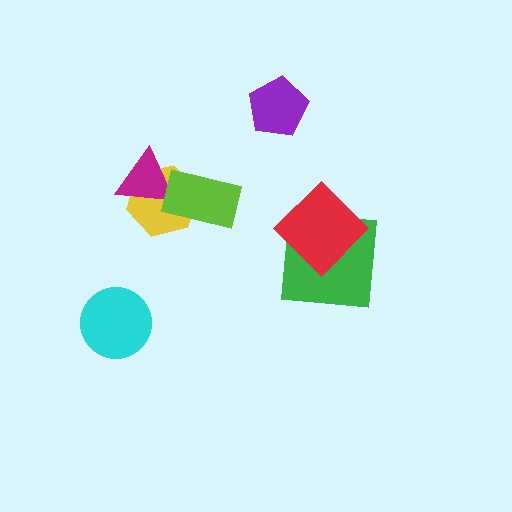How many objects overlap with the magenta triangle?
2 objects overlap with the magenta triangle.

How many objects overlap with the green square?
1 object overlaps with the green square.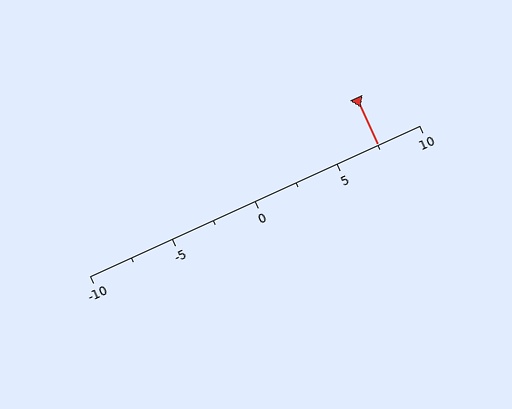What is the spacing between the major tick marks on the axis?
The major ticks are spaced 5 apart.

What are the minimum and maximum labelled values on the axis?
The axis runs from -10 to 10.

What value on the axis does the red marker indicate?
The marker indicates approximately 7.5.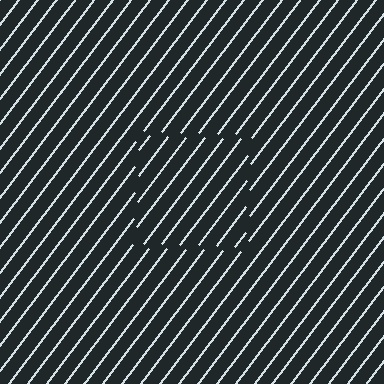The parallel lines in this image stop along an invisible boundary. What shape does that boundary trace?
An illusory square. The interior of the shape contains the same grating, shifted by half a period — the contour is defined by the phase discontinuity where line-ends from the inner and outer gratings abut.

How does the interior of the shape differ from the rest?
The interior of the shape contains the same grating, shifted by half a period — the contour is defined by the phase discontinuity where line-ends from the inner and outer gratings abut.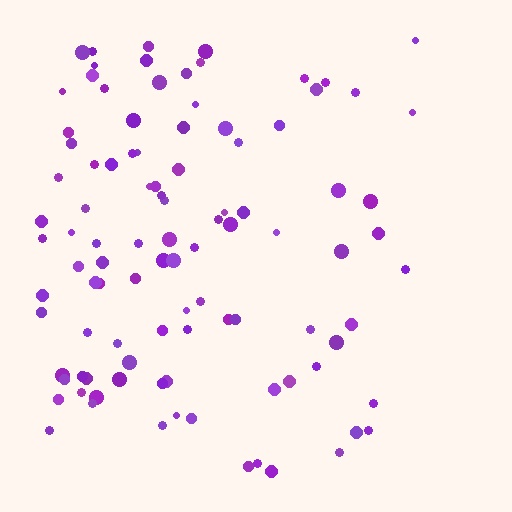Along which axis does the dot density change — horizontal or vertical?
Horizontal.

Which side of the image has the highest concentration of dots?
The left.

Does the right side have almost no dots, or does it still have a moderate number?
Still a moderate number, just noticeably fewer than the left.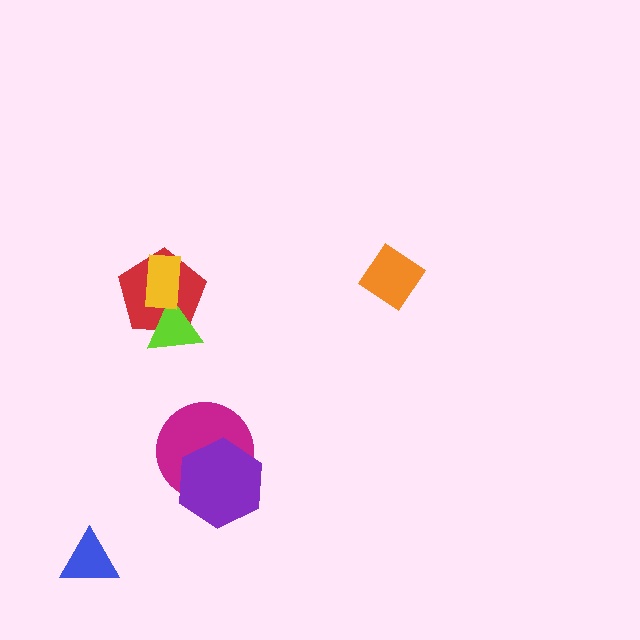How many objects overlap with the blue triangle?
0 objects overlap with the blue triangle.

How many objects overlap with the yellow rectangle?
2 objects overlap with the yellow rectangle.